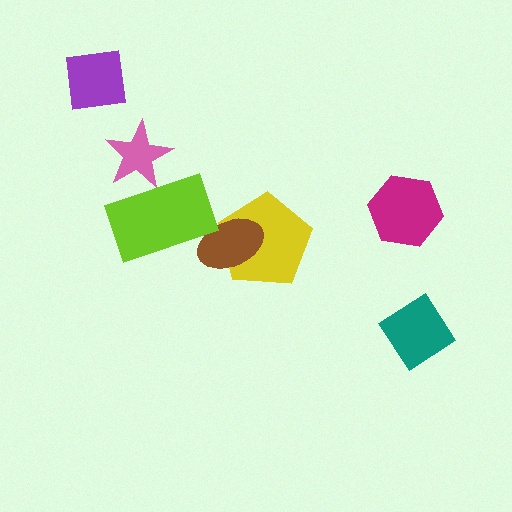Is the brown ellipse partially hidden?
Yes, it is partially covered by another shape.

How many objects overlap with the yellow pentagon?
1 object overlaps with the yellow pentagon.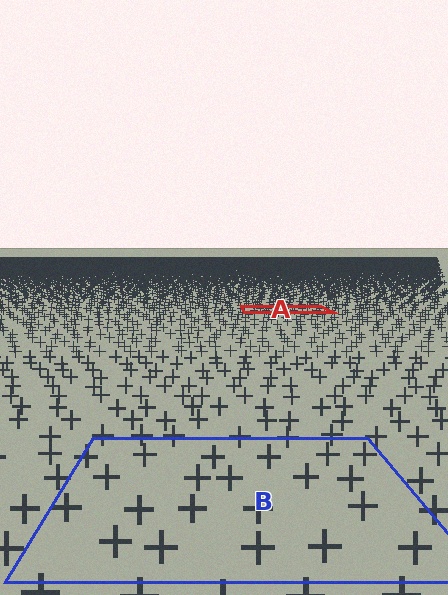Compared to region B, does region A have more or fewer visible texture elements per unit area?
Region A has more texture elements per unit area — they are packed more densely because it is farther away.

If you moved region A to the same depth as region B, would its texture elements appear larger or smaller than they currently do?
They would appear larger. At a closer depth, the same texture elements are projected at a bigger on-screen size.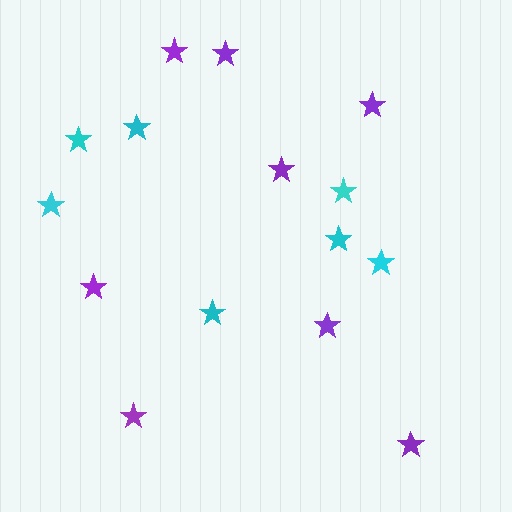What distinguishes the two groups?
There are 2 groups: one group of purple stars (8) and one group of cyan stars (7).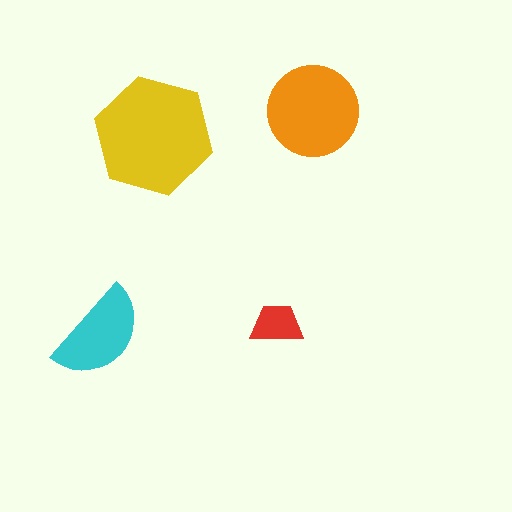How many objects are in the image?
There are 4 objects in the image.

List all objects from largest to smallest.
The yellow hexagon, the orange circle, the cyan semicircle, the red trapezoid.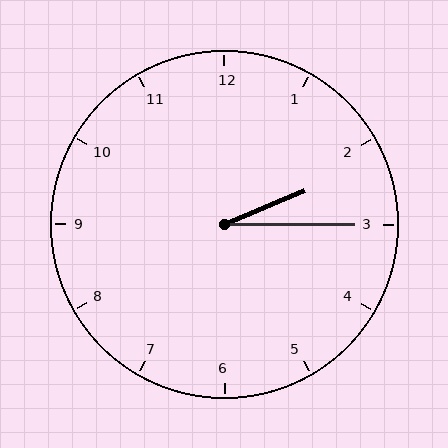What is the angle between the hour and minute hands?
Approximately 22 degrees.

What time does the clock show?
2:15.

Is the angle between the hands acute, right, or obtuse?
It is acute.